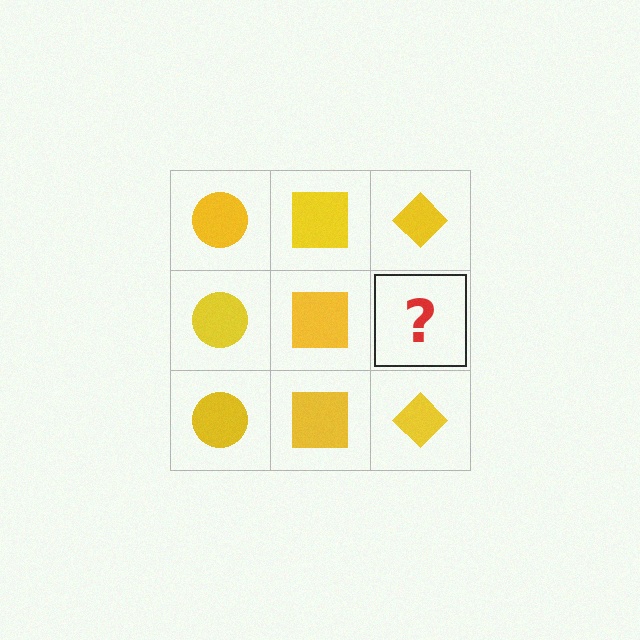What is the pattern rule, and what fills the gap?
The rule is that each column has a consistent shape. The gap should be filled with a yellow diamond.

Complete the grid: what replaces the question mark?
The question mark should be replaced with a yellow diamond.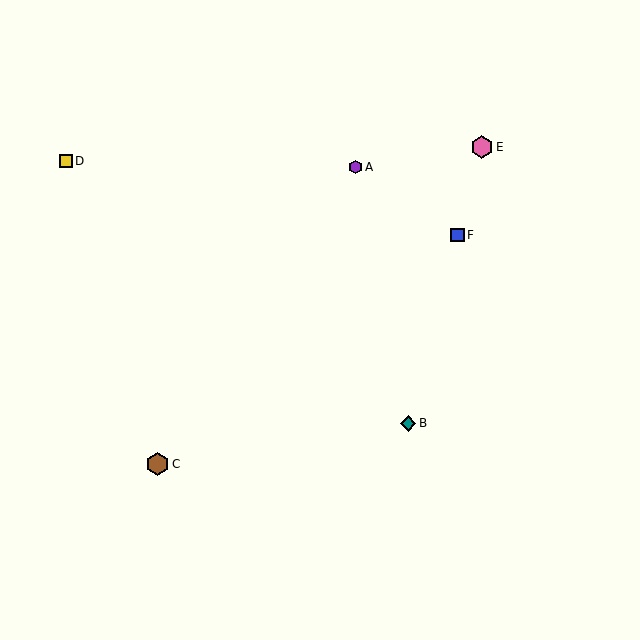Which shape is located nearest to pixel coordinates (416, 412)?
The teal diamond (labeled B) at (408, 423) is nearest to that location.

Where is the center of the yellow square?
The center of the yellow square is at (66, 161).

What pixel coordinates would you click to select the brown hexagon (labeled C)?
Click at (157, 464) to select the brown hexagon C.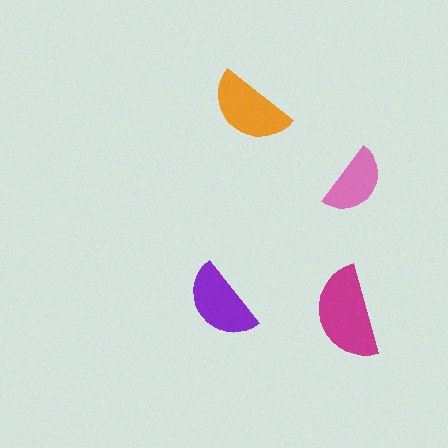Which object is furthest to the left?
The purple semicircle is leftmost.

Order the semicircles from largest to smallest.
the magenta one, the orange one, the purple one, the pink one.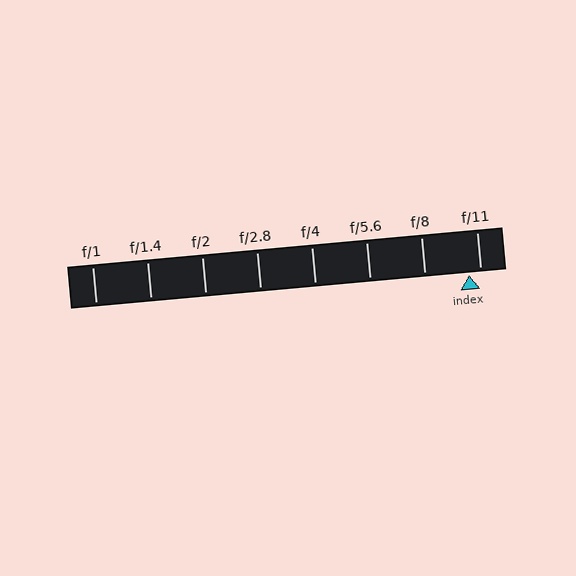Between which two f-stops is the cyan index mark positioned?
The index mark is between f/8 and f/11.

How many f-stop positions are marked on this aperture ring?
There are 8 f-stop positions marked.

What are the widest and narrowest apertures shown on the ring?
The widest aperture shown is f/1 and the narrowest is f/11.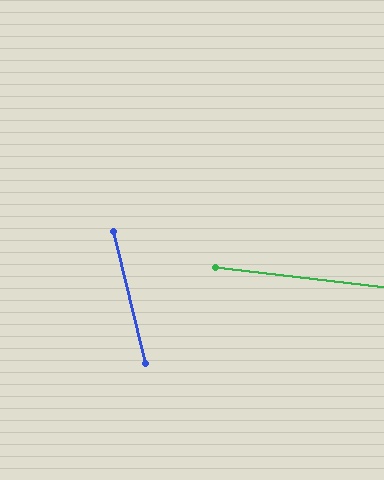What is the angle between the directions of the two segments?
Approximately 69 degrees.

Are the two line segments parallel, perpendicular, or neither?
Neither parallel nor perpendicular — they differ by about 69°.